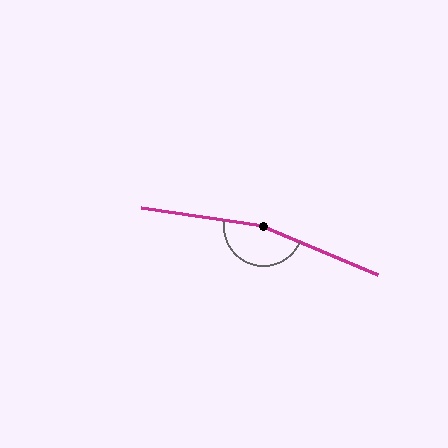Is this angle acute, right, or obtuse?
It is obtuse.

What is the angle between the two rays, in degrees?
Approximately 165 degrees.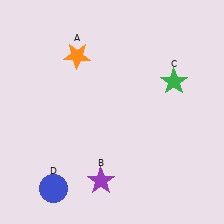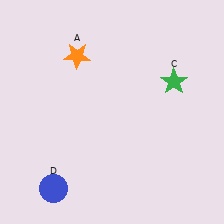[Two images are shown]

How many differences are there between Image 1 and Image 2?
There is 1 difference between the two images.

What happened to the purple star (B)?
The purple star (B) was removed in Image 2. It was in the bottom-left area of Image 1.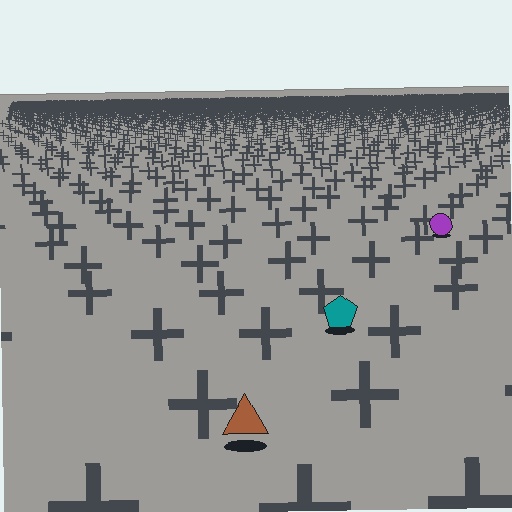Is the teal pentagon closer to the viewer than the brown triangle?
No. The brown triangle is closer — you can tell from the texture gradient: the ground texture is coarser near it.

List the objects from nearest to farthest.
From nearest to farthest: the brown triangle, the teal pentagon, the purple circle.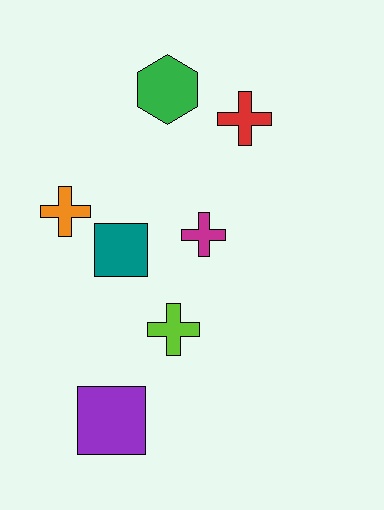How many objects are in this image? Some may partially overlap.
There are 7 objects.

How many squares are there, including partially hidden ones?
There are 2 squares.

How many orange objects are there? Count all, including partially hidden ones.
There is 1 orange object.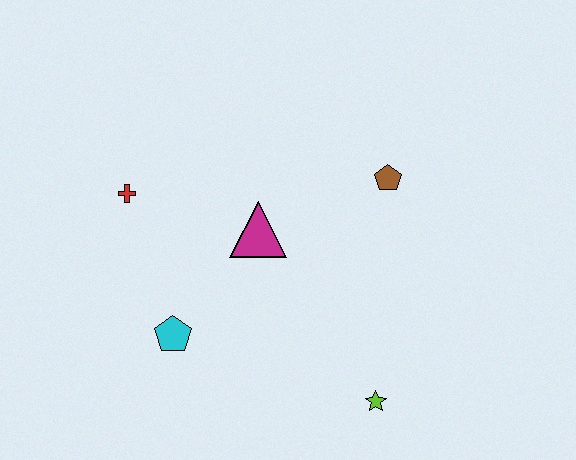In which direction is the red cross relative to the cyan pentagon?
The red cross is above the cyan pentagon.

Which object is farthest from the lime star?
The red cross is farthest from the lime star.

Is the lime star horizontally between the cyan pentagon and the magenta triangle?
No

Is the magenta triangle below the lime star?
No